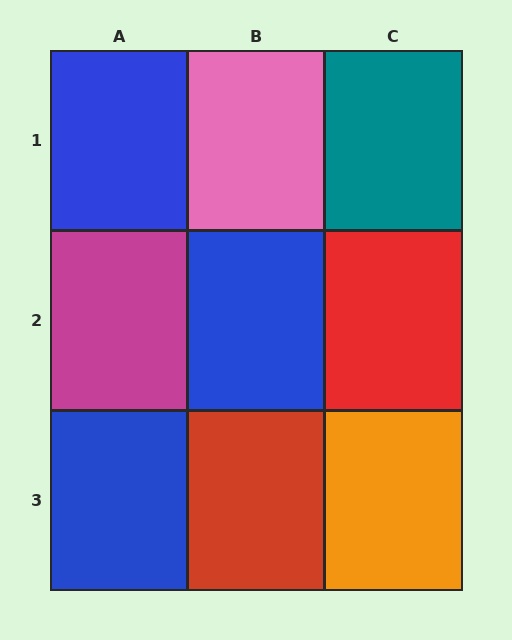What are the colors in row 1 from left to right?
Blue, pink, teal.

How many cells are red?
2 cells are red.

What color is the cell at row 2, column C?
Red.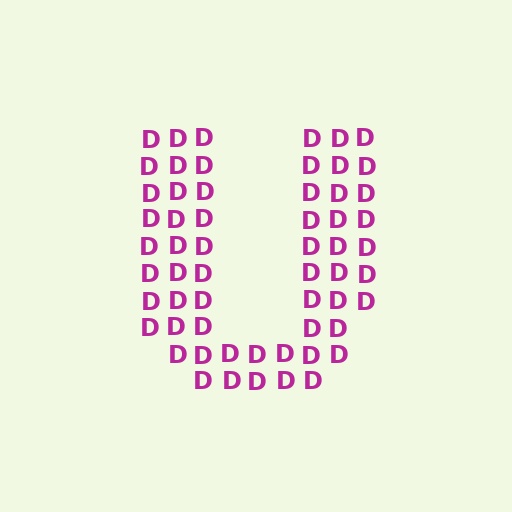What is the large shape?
The large shape is the letter U.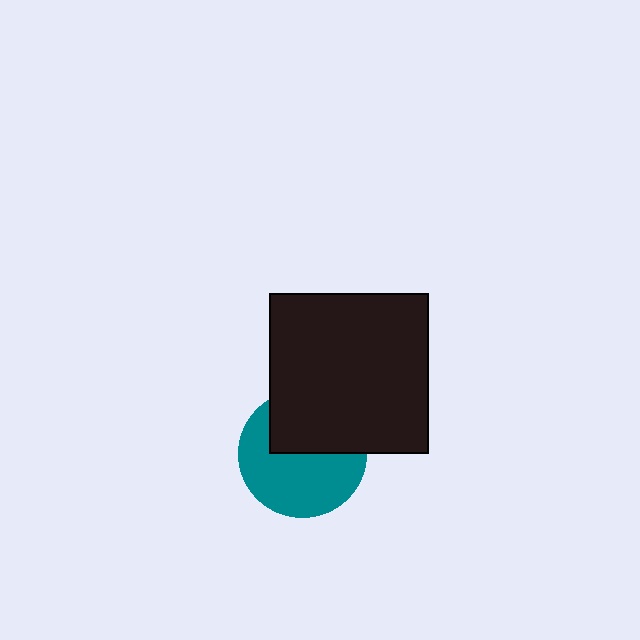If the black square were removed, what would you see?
You would see the complete teal circle.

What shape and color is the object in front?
The object in front is a black square.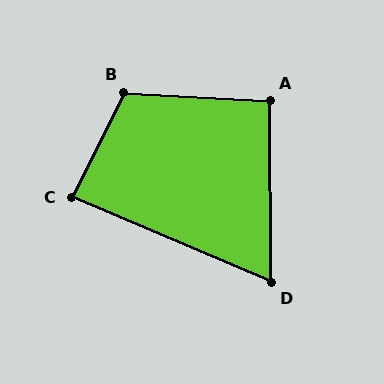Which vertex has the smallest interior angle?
D, at approximately 67 degrees.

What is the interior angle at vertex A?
Approximately 93 degrees (approximately right).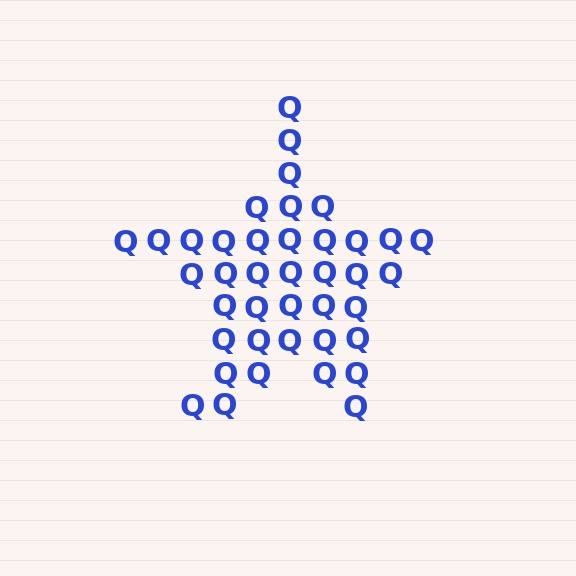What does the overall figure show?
The overall figure shows a star.